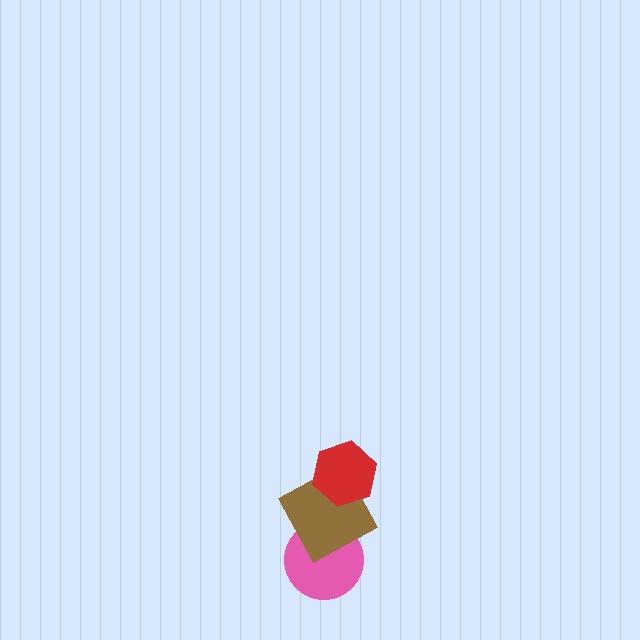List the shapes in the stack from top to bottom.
From top to bottom: the red hexagon, the brown square, the pink circle.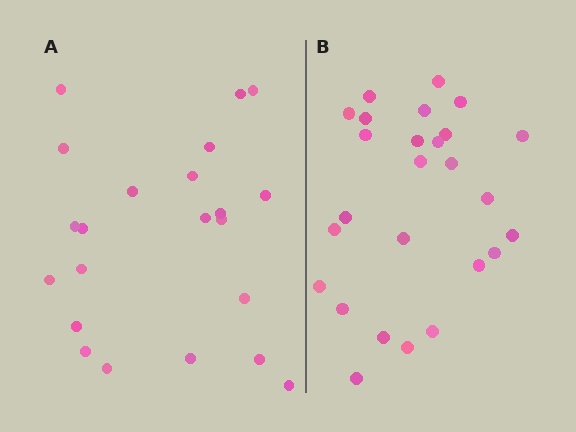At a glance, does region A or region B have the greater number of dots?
Region B (the right region) has more dots.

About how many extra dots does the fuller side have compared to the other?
Region B has about 4 more dots than region A.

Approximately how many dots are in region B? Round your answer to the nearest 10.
About 30 dots. (The exact count is 26, which rounds to 30.)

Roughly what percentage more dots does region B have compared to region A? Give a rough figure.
About 20% more.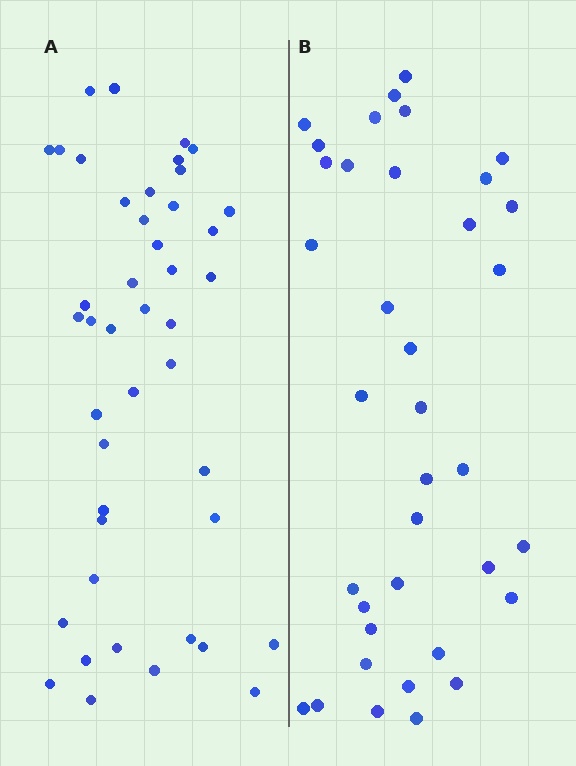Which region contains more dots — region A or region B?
Region A (the left region) has more dots.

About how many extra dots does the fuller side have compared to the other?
Region A has roughly 8 or so more dots than region B.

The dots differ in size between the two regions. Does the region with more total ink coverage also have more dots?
No. Region B has more total ink coverage because its dots are larger, but region A actually contains more individual dots. Total area can be misleading — the number of items is what matters here.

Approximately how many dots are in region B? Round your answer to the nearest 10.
About 40 dots. (The exact count is 37, which rounds to 40.)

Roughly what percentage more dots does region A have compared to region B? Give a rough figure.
About 20% more.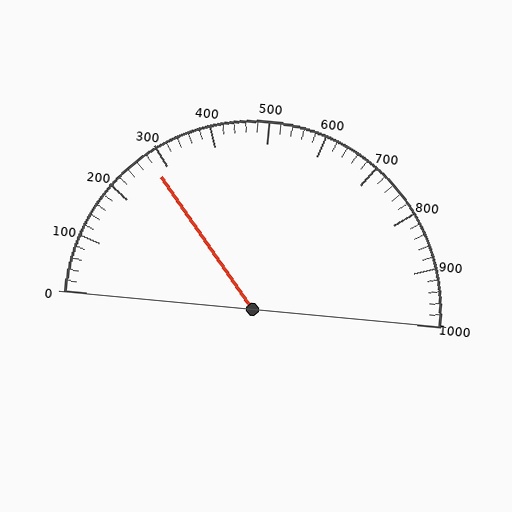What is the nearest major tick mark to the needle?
The nearest major tick mark is 300.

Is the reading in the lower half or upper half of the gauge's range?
The reading is in the lower half of the range (0 to 1000).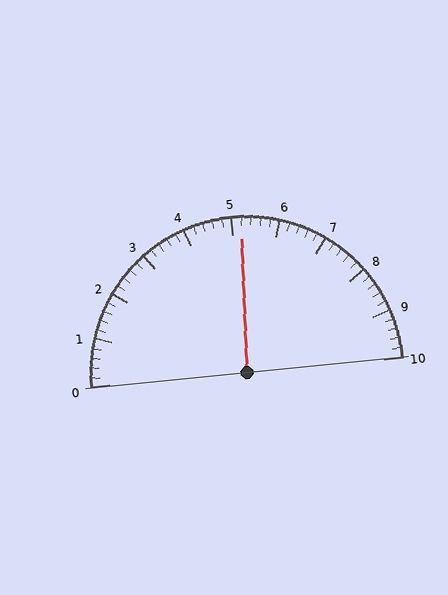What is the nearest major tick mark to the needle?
The nearest major tick mark is 5.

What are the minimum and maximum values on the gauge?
The gauge ranges from 0 to 10.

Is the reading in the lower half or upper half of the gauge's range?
The reading is in the upper half of the range (0 to 10).